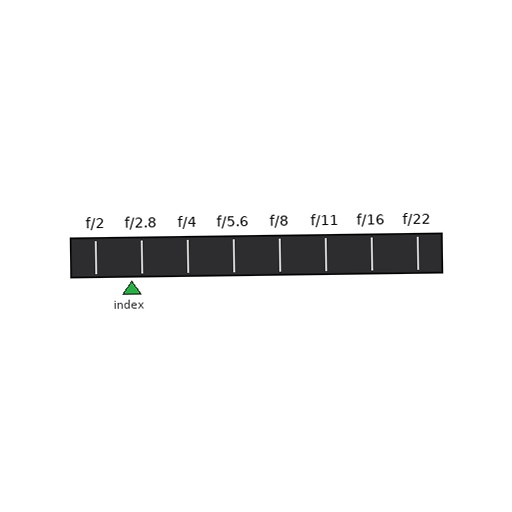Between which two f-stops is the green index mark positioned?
The index mark is between f/2 and f/2.8.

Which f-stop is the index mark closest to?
The index mark is closest to f/2.8.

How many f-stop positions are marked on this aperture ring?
There are 8 f-stop positions marked.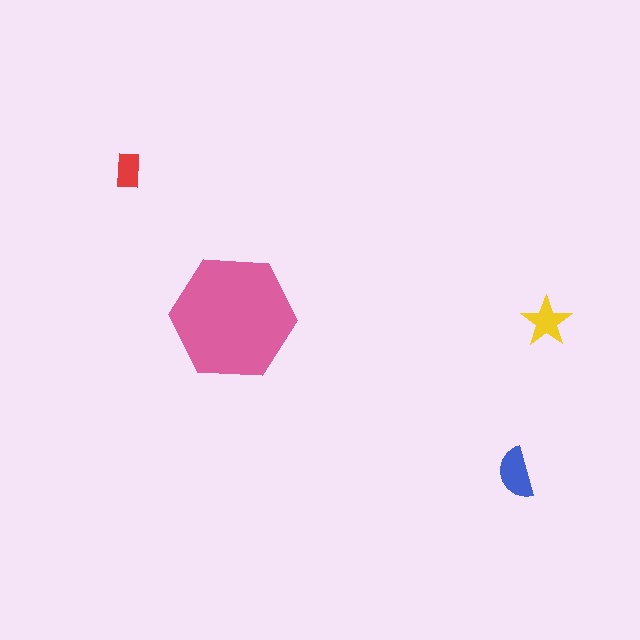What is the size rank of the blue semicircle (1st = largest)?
2nd.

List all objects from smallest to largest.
The red rectangle, the yellow star, the blue semicircle, the pink hexagon.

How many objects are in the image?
There are 4 objects in the image.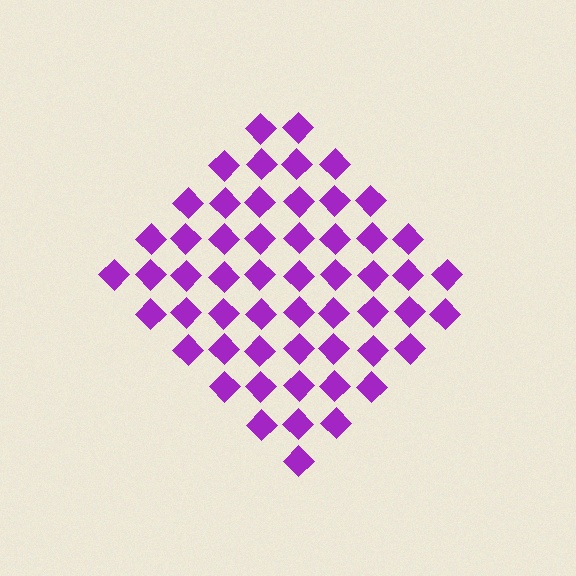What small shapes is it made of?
It is made of small diamonds.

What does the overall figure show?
The overall figure shows a diamond.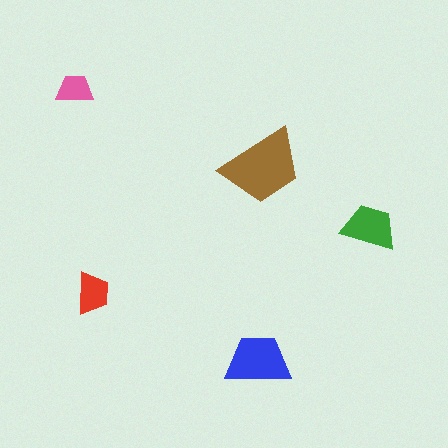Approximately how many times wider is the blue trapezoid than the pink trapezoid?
About 2 times wider.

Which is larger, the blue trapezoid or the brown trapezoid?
The brown one.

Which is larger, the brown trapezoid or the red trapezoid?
The brown one.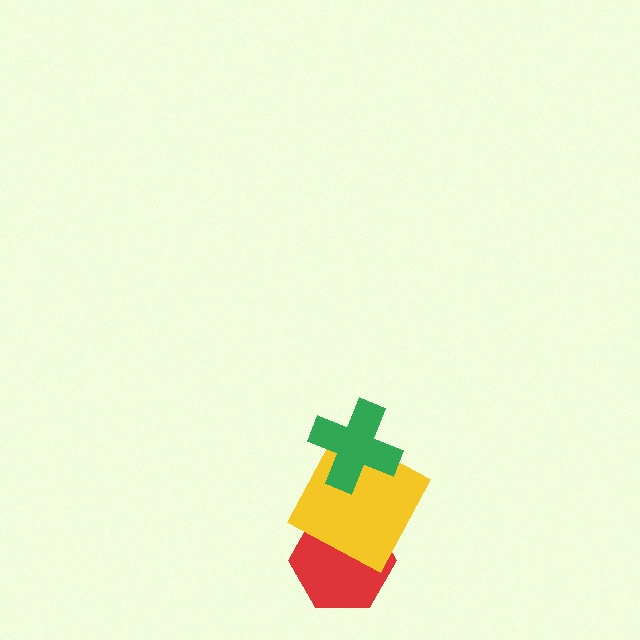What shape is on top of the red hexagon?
The yellow square is on top of the red hexagon.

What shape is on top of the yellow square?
The green cross is on top of the yellow square.